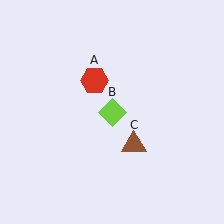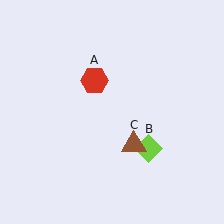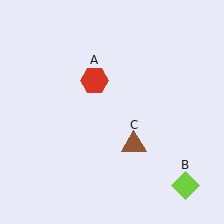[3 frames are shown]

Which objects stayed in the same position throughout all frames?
Red hexagon (object A) and brown triangle (object C) remained stationary.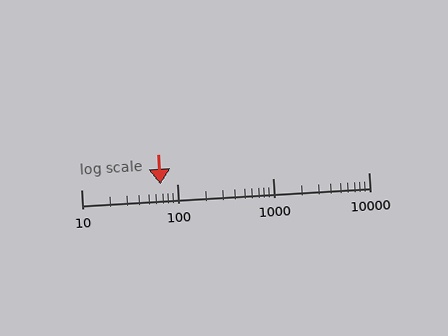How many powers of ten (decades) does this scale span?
The scale spans 3 decades, from 10 to 10000.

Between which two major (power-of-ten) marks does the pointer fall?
The pointer is between 10 and 100.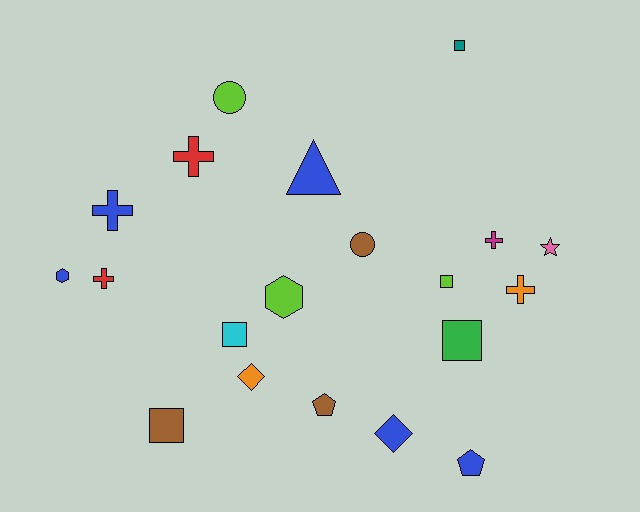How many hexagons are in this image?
There are 2 hexagons.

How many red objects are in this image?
There are 2 red objects.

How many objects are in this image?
There are 20 objects.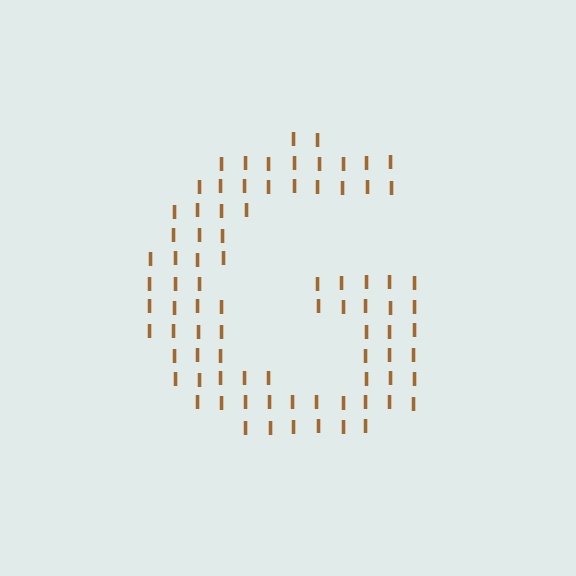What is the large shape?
The large shape is the letter G.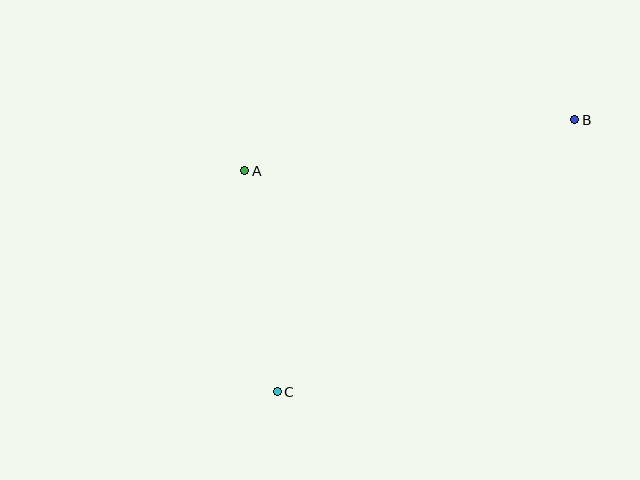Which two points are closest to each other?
Points A and C are closest to each other.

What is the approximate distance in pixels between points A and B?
The distance between A and B is approximately 334 pixels.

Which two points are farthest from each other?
Points B and C are farthest from each other.